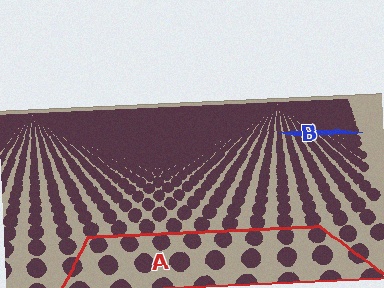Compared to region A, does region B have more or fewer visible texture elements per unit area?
Region B has more texture elements per unit area — they are packed more densely because it is farther away.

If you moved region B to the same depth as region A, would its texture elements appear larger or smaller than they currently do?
They would appear larger. At a closer depth, the same texture elements are projected at a bigger on-screen size.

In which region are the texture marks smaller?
The texture marks are smaller in region B, because it is farther away.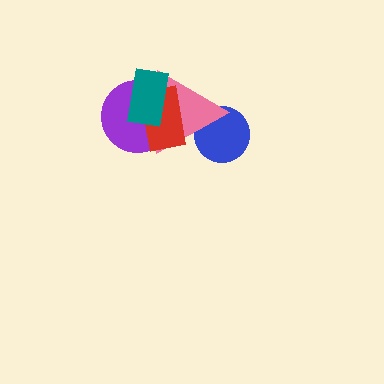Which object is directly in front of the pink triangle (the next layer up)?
The red rectangle is directly in front of the pink triangle.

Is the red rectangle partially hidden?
Yes, it is partially covered by another shape.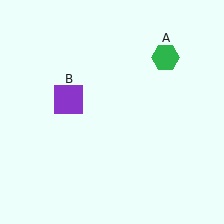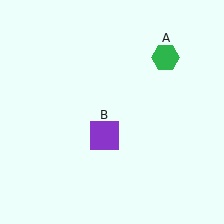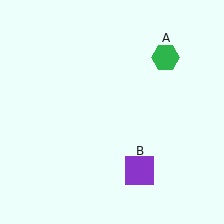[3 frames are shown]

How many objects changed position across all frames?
1 object changed position: purple square (object B).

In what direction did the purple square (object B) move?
The purple square (object B) moved down and to the right.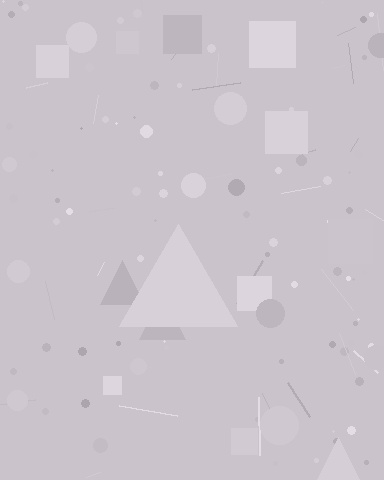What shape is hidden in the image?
A triangle is hidden in the image.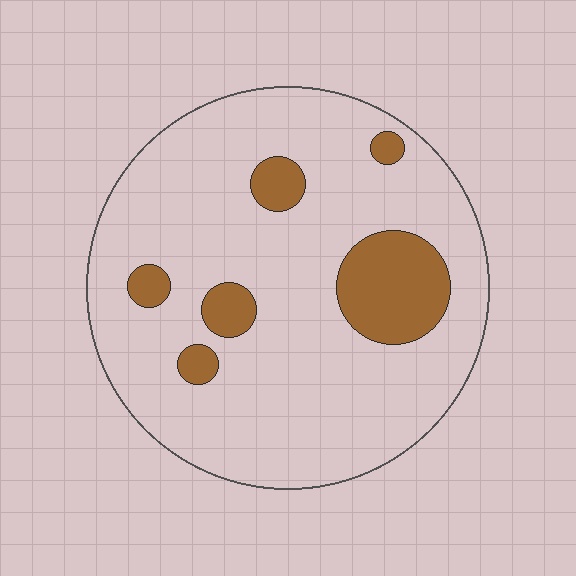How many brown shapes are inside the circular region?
6.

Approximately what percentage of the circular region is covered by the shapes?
Approximately 15%.